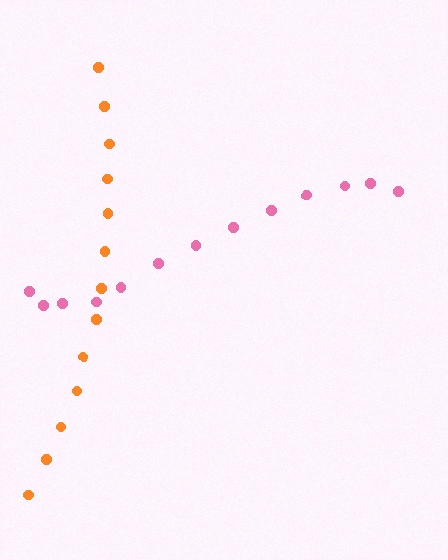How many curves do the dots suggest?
There are 2 distinct paths.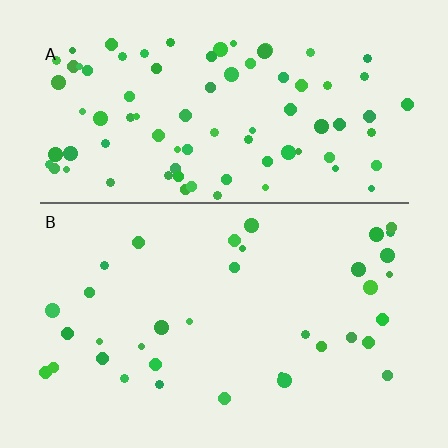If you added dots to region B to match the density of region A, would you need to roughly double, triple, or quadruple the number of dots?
Approximately double.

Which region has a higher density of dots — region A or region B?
A (the top).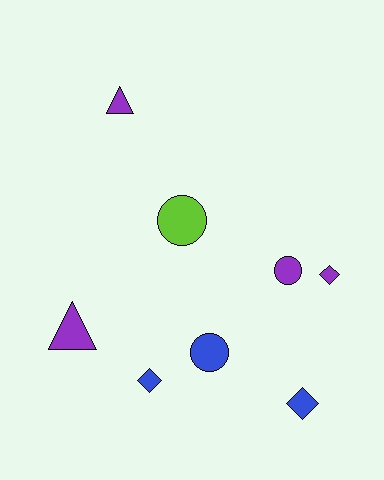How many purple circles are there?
There is 1 purple circle.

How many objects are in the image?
There are 8 objects.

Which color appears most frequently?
Purple, with 4 objects.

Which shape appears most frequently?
Diamond, with 3 objects.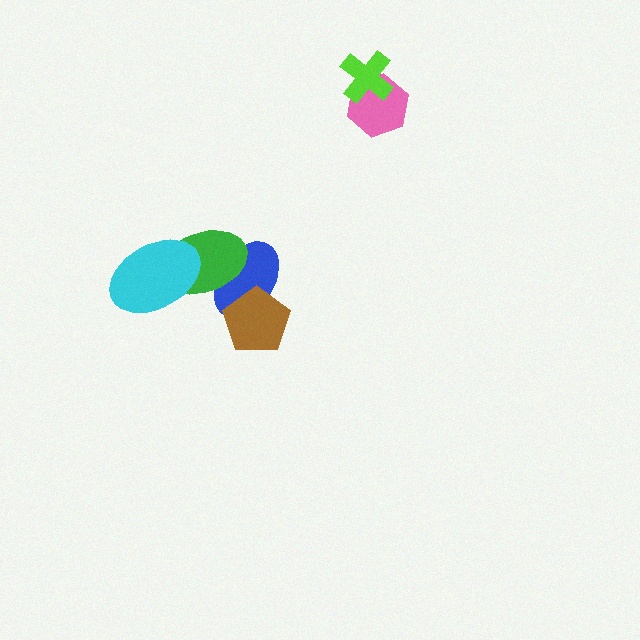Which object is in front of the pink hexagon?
The lime cross is in front of the pink hexagon.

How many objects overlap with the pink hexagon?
1 object overlaps with the pink hexagon.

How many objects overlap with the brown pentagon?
1 object overlaps with the brown pentagon.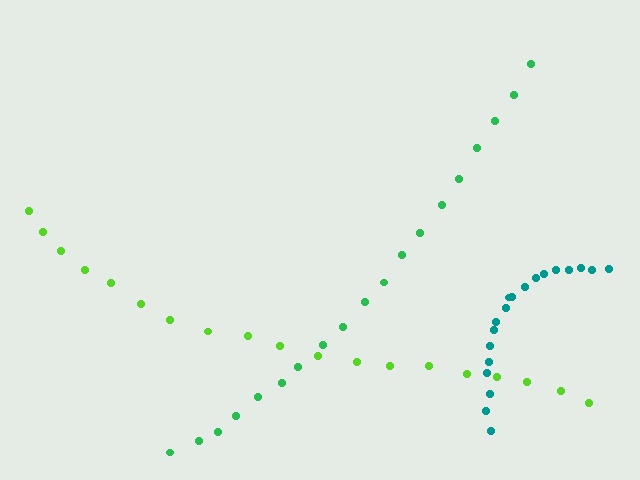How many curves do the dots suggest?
There are 3 distinct paths.